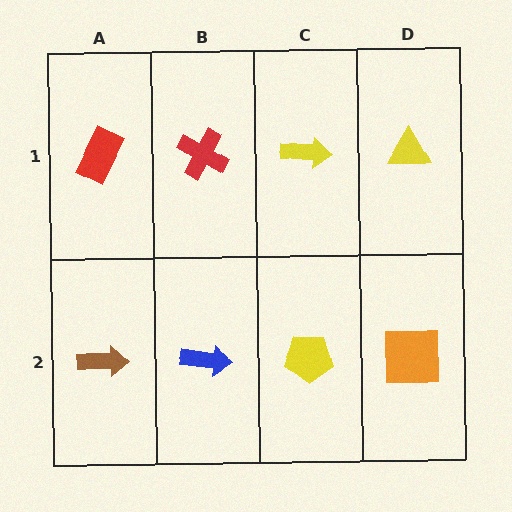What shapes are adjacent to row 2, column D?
A yellow triangle (row 1, column D), a yellow pentagon (row 2, column C).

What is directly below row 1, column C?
A yellow pentagon.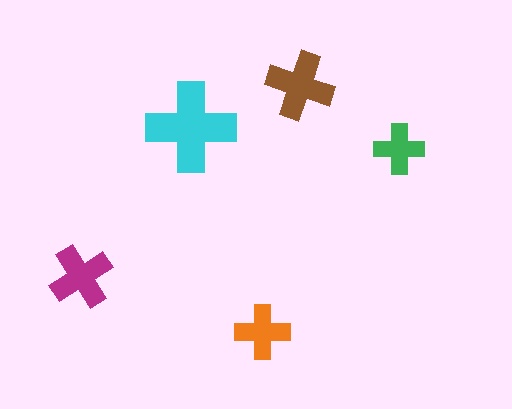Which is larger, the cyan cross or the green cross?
The cyan one.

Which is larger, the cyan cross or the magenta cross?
The cyan one.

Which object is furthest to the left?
The magenta cross is leftmost.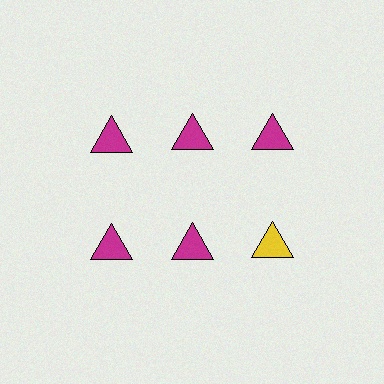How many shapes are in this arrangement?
There are 6 shapes arranged in a grid pattern.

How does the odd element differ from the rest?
It has a different color: yellow instead of magenta.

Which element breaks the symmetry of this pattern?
The yellow triangle in the second row, center column breaks the symmetry. All other shapes are magenta triangles.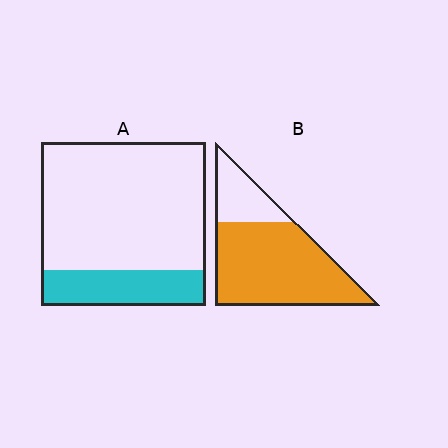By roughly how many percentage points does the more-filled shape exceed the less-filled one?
By roughly 55 percentage points (B over A).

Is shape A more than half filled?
No.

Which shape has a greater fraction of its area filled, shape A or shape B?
Shape B.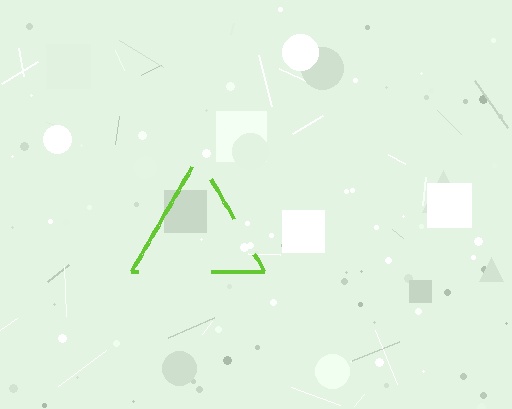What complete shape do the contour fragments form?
The contour fragments form a triangle.